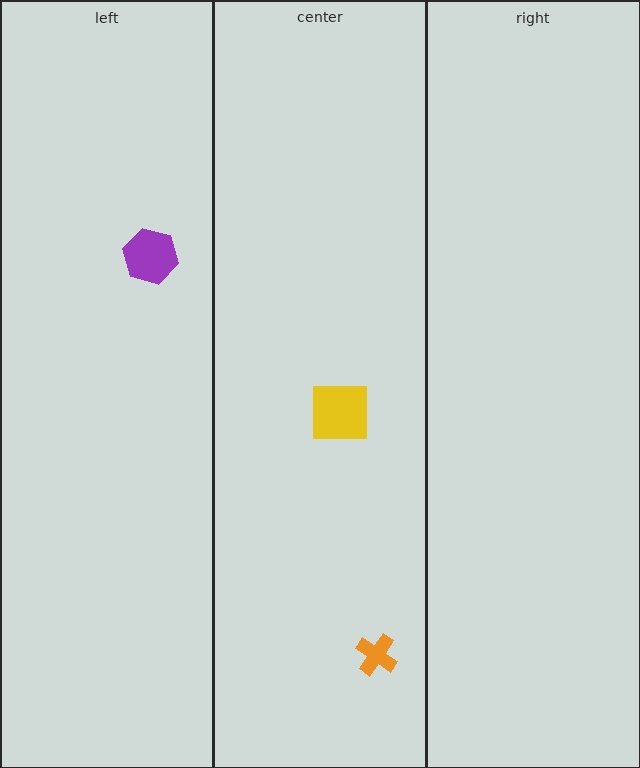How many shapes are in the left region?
1.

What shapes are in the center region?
The orange cross, the yellow square.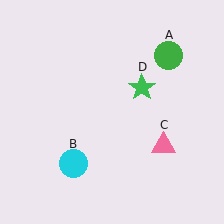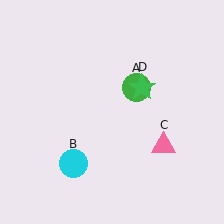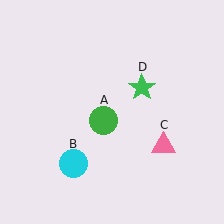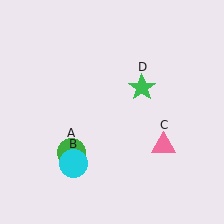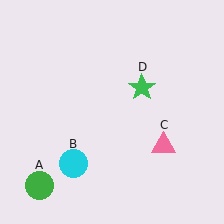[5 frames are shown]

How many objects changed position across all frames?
1 object changed position: green circle (object A).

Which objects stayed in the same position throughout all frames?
Cyan circle (object B) and pink triangle (object C) and green star (object D) remained stationary.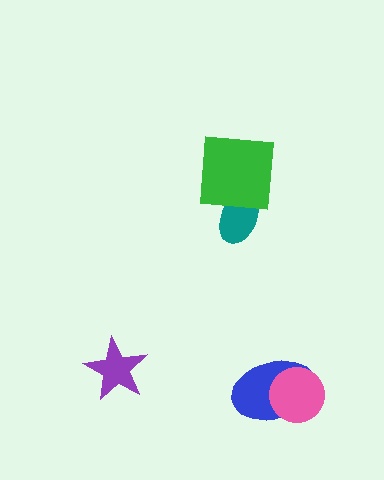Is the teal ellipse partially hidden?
Yes, it is partially covered by another shape.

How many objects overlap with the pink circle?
1 object overlaps with the pink circle.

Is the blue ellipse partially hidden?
Yes, it is partially covered by another shape.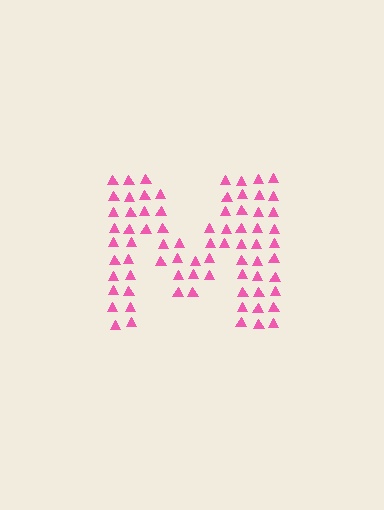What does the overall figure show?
The overall figure shows the letter M.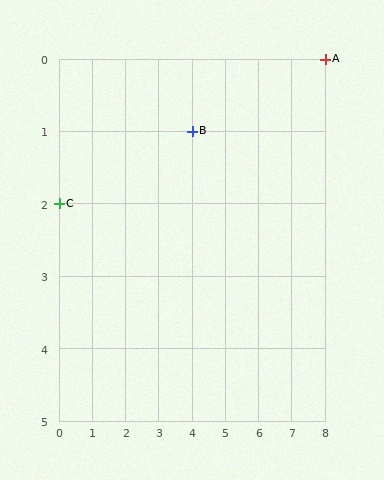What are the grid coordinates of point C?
Point C is at grid coordinates (0, 2).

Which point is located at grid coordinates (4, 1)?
Point B is at (4, 1).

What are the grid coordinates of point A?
Point A is at grid coordinates (8, 0).